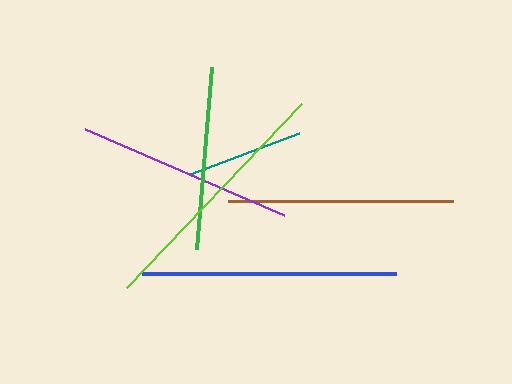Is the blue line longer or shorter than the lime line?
The blue line is longer than the lime line.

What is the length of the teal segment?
The teal segment is approximately 117 pixels long.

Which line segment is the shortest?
The teal line is the shortest at approximately 117 pixels.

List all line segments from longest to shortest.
From longest to shortest: blue, lime, brown, purple, green, teal.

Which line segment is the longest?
The blue line is the longest at approximately 254 pixels.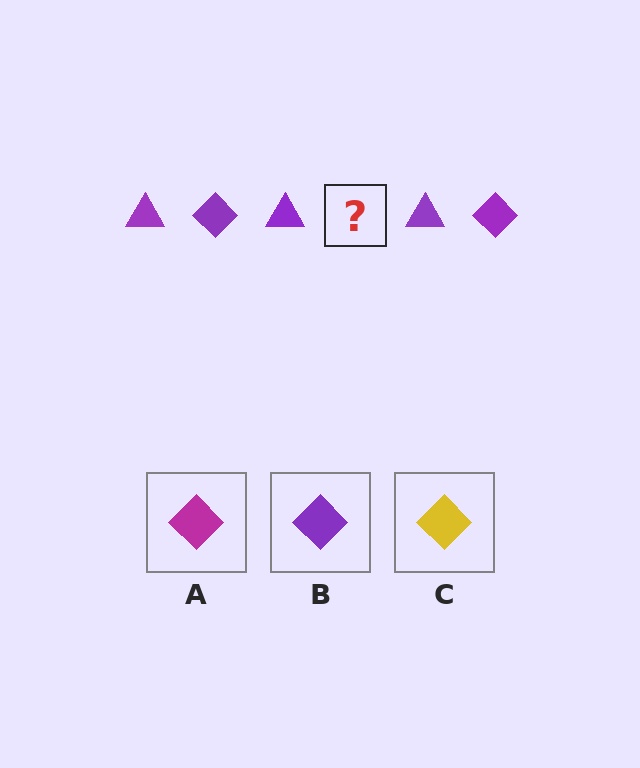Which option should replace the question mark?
Option B.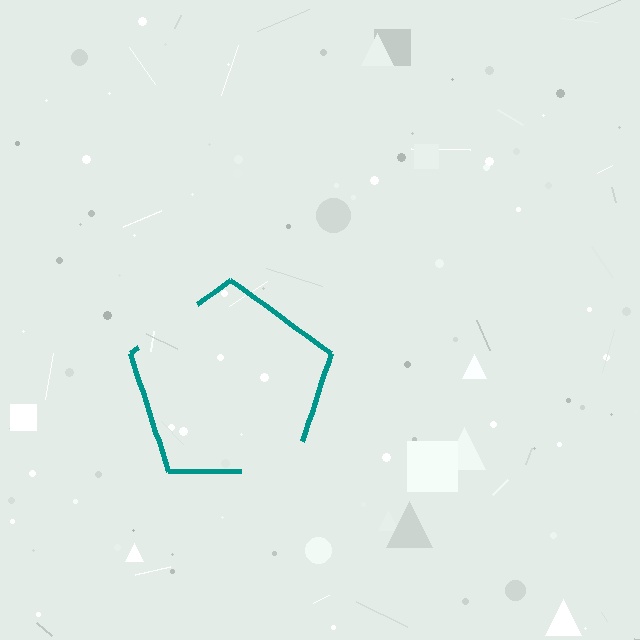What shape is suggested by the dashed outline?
The dashed outline suggests a pentagon.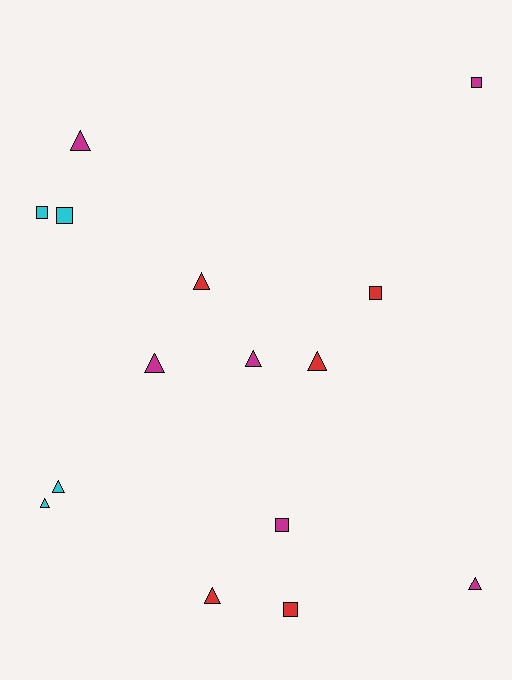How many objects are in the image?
There are 15 objects.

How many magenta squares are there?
There are 2 magenta squares.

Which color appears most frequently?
Magenta, with 6 objects.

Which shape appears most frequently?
Triangle, with 9 objects.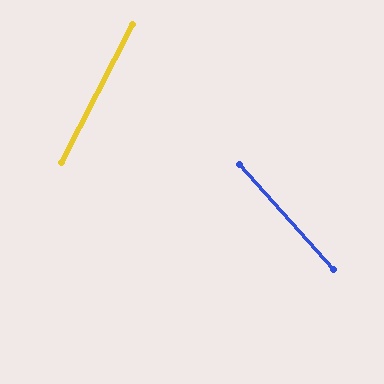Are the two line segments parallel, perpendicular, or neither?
Neither parallel nor perpendicular — they differ by about 69°.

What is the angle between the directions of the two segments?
Approximately 69 degrees.